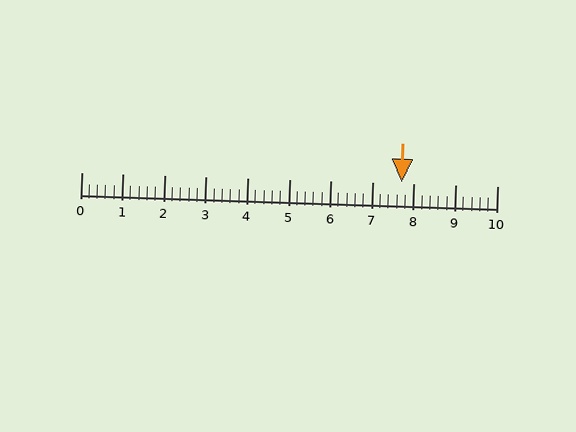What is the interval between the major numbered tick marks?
The major tick marks are spaced 1 units apart.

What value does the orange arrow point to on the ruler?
The orange arrow points to approximately 7.7.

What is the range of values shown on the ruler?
The ruler shows values from 0 to 10.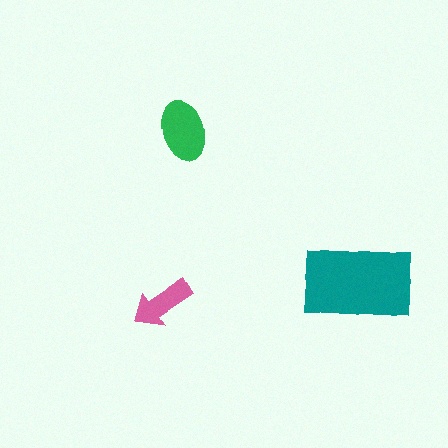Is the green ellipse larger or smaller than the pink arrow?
Larger.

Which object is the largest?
The teal rectangle.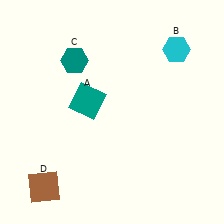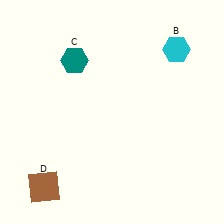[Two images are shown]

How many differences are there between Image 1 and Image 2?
There is 1 difference between the two images.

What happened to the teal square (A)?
The teal square (A) was removed in Image 2. It was in the top-left area of Image 1.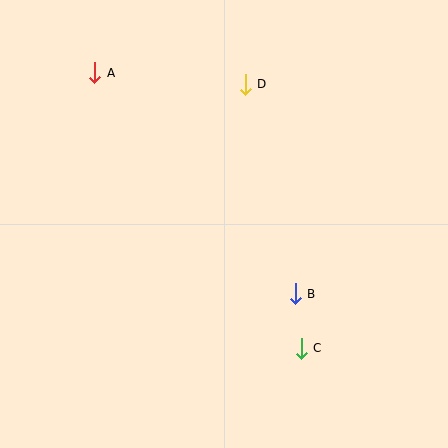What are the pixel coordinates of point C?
Point C is at (301, 348).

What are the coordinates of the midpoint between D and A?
The midpoint between D and A is at (170, 79).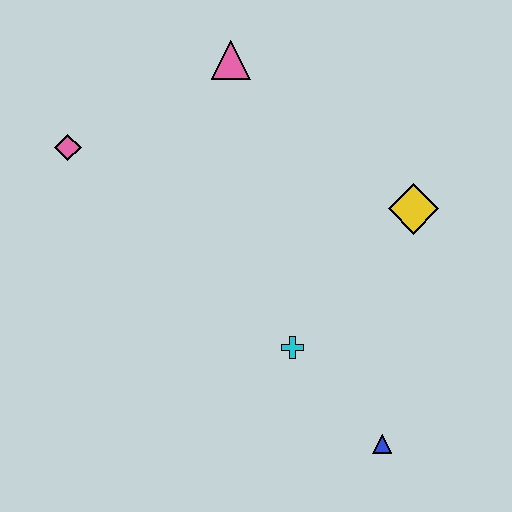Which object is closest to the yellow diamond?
The cyan cross is closest to the yellow diamond.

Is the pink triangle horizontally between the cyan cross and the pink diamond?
Yes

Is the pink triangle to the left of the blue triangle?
Yes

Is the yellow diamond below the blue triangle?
No